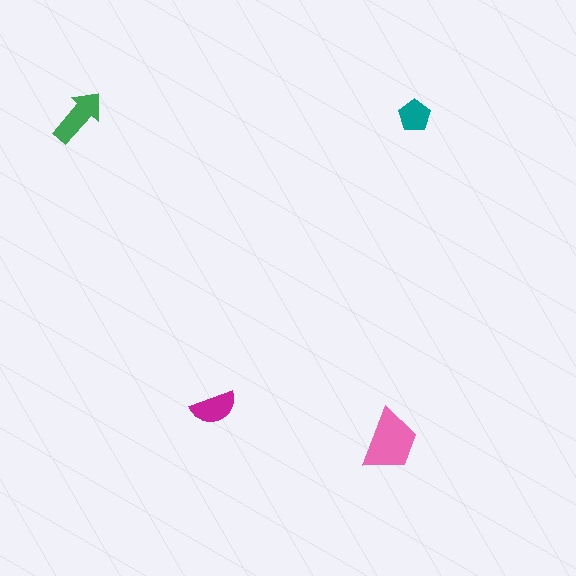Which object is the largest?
The pink trapezoid.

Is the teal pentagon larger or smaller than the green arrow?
Smaller.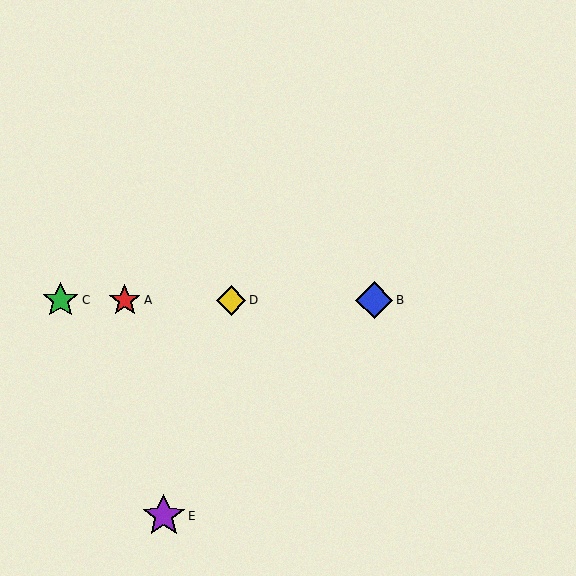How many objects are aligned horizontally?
4 objects (A, B, C, D) are aligned horizontally.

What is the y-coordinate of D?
Object D is at y≈300.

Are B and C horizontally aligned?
Yes, both are at y≈300.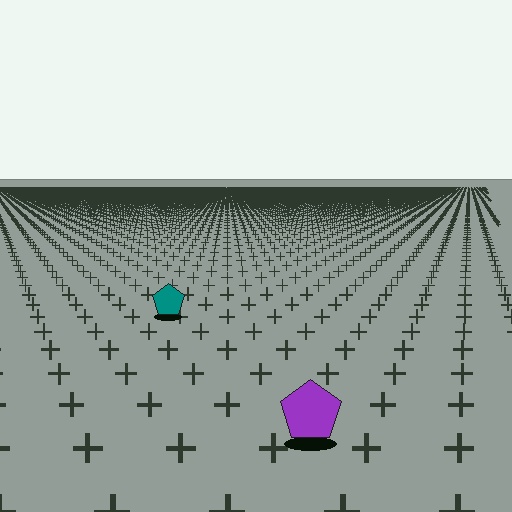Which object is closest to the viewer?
The purple pentagon is closest. The texture marks near it are larger and more spread out.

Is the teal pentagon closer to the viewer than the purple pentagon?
No. The purple pentagon is closer — you can tell from the texture gradient: the ground texture is coarser near it.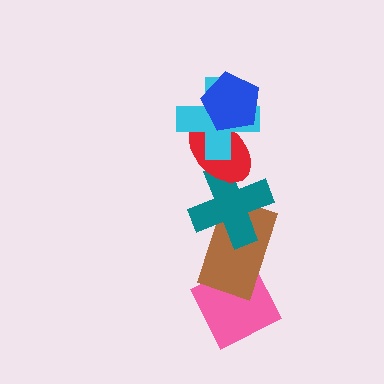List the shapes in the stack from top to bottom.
From top to bottom: the blue pentagon, the cyan cross, the red ellipse, the teal cross, the brown rectangle, the pink diamond.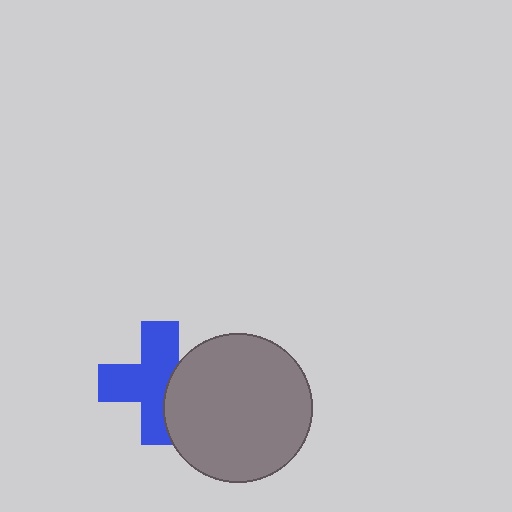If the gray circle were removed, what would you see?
You would see the complete blue cross.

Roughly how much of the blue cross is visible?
Most of it is visible (roughly 67%).